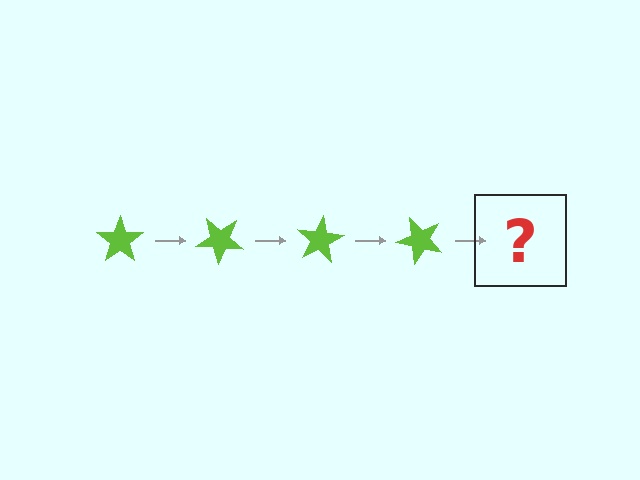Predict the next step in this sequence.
The next step is a lime star rotated 160 degrees.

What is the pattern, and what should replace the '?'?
The pattern is that the star rotates 40 degrees each step. The '?' should be a lime star rotated 160 degrees.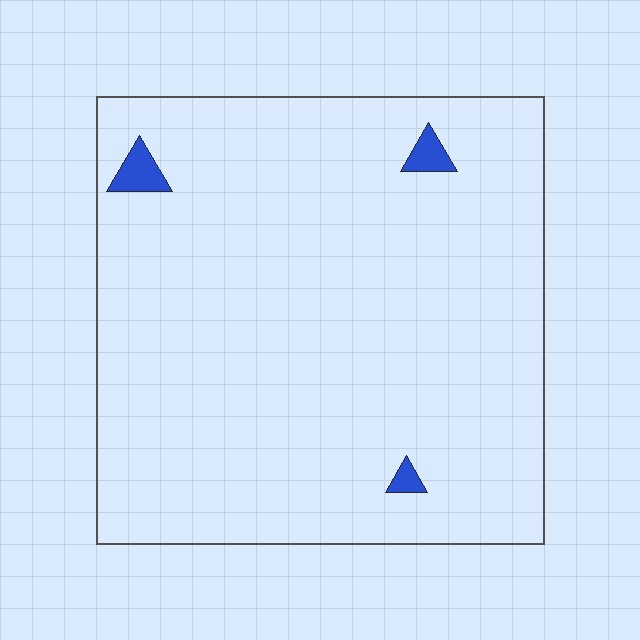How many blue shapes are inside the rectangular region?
3.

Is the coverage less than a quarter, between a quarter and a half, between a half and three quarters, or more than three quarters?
Less than a quarter.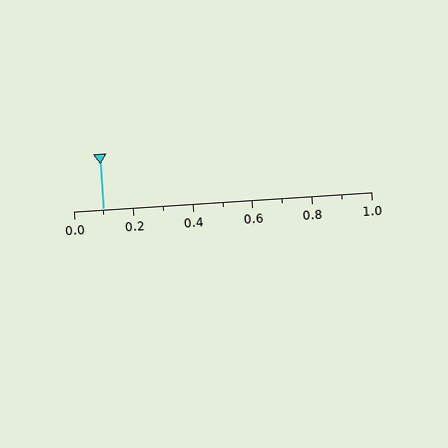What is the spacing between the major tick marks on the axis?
The major ticks are spaced 0.2 apart.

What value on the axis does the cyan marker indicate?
The marker indicates approximately 0.1.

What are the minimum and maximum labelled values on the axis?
The axis runs from 0.0 to 1.0.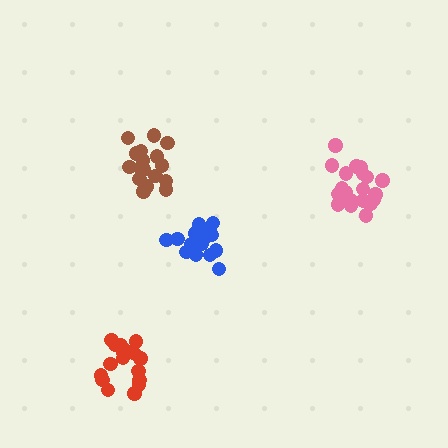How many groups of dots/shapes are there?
There are 4 groups.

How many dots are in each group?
Group 1: 21 dots, Group 2: 18 dots, Group 3: 17 dots, Group 4: 17 dots (73 total).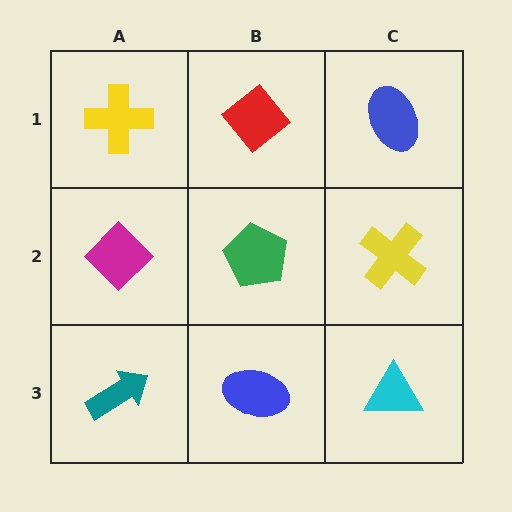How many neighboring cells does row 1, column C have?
2.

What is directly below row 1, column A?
A magenta diamond.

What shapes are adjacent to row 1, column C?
A yellow cross (row 2, column C), a red diamond (row 1, column B).